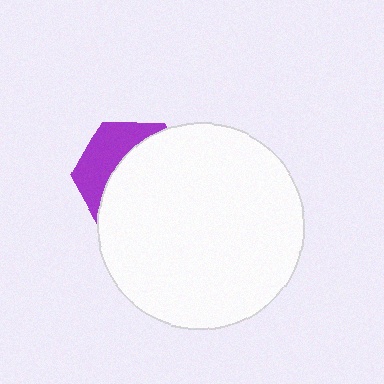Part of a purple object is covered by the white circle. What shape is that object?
It is a hexagon.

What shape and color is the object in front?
The object in front is a white circle.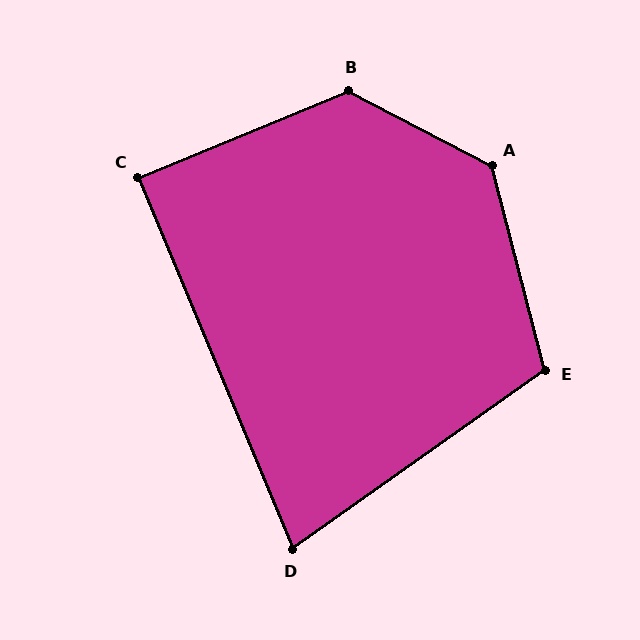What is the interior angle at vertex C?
Approximately 90 degrees (approximately right).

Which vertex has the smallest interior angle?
D, at approximately 77 degrees.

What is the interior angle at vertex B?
Approximately 130 degrees (obtuse).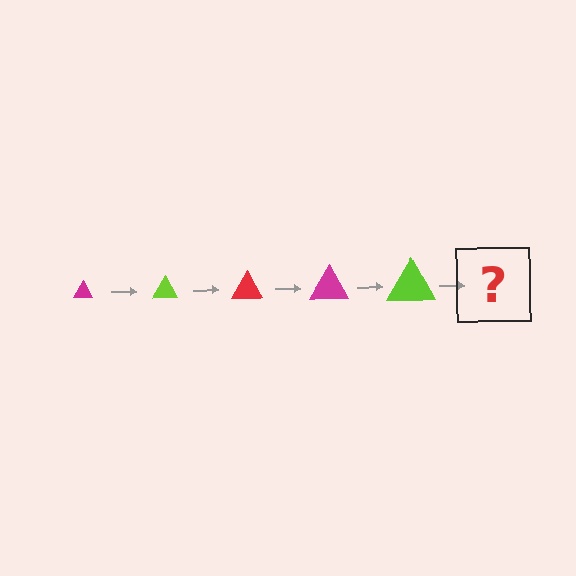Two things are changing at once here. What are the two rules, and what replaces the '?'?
The two rules are that the triangle grows larger each step and the color cycles through magenta, lime, and red. The '?' should be a red triangle, larger than the previous one.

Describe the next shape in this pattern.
It should be a red triangle, larger than the previous one.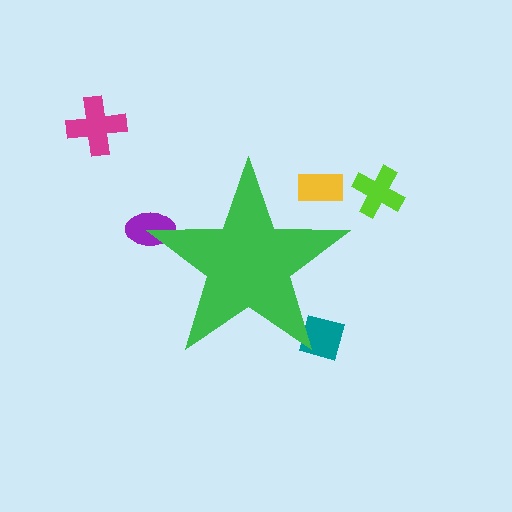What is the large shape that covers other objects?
A green star.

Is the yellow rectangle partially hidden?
Yes, the yellow rectangle is partially hidden behind the green star.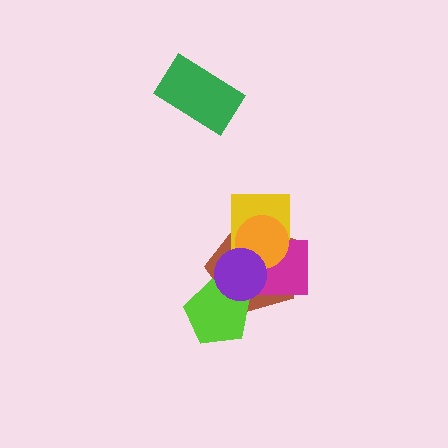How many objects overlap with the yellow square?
4 objects overlap with the yellow square.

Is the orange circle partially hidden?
Yes, it is partially covered by another shape.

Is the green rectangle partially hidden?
No, no other shape covers it.